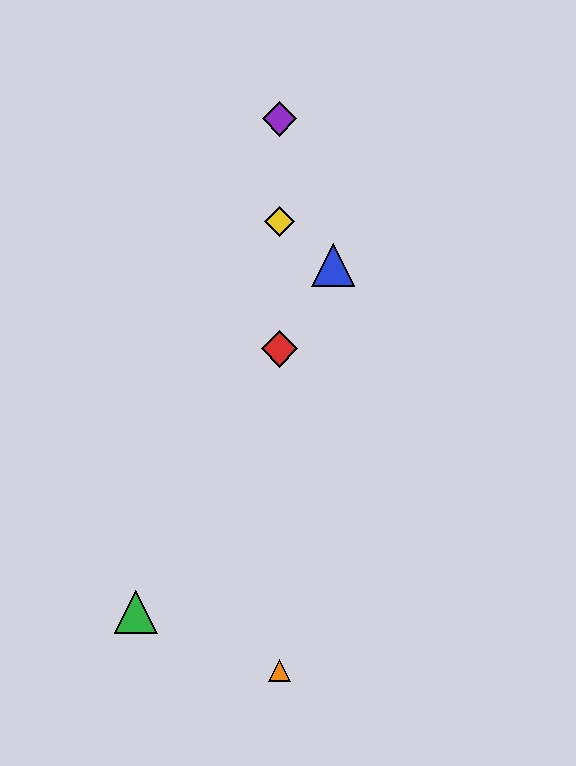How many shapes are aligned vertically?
4 shapes (the red diamond, the yellow diamond, the purple diamond, the orange triangle) are aligned vertically.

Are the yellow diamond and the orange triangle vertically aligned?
Yes, both are at x≈279.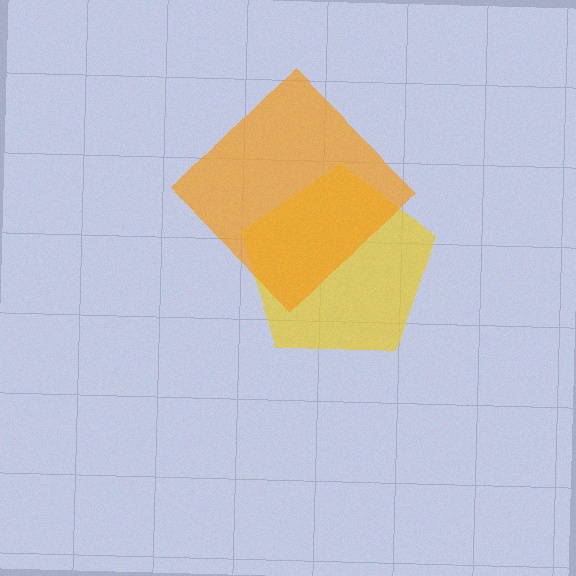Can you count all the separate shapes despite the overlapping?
Yes, there are 2 separate shapes.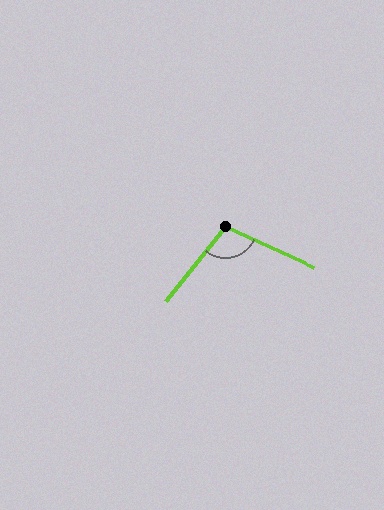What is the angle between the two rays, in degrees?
Approximately 104 degrees.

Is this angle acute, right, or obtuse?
It is obtuse.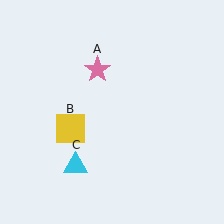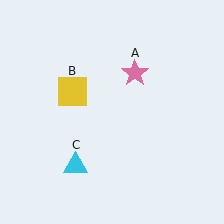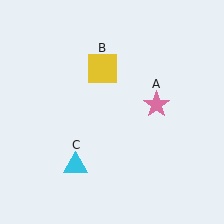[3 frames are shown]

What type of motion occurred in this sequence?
The pink star (object A), yellow square (object B) rotated clockwise around the center of the scene.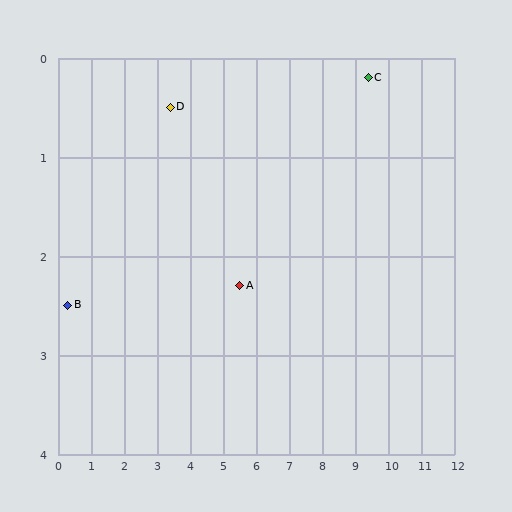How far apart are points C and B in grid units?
Points C and B are about 9.4 grid units apart.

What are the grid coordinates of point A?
Point A is at approximately (5.5, 2.3).